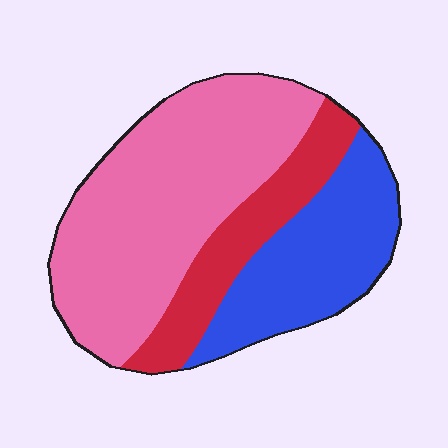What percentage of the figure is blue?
Blue takes up about one quarter (1/4) of the figure.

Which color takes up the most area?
Pink, at roughly 55%.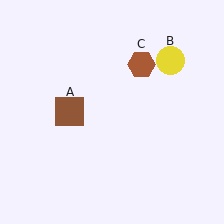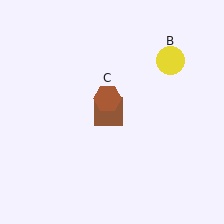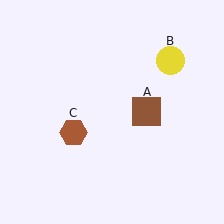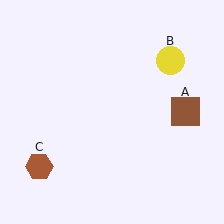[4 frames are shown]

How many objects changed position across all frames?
2 objects changed position: brown square (object A), brown hexagon (object C).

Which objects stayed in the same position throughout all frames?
Yellow circle (object B) remained stationary.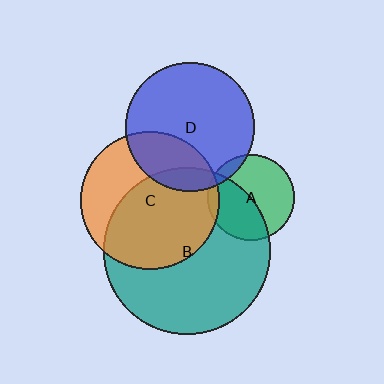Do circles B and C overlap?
Yes.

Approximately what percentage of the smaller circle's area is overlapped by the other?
Approximately 60%.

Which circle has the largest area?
Circle B (teal).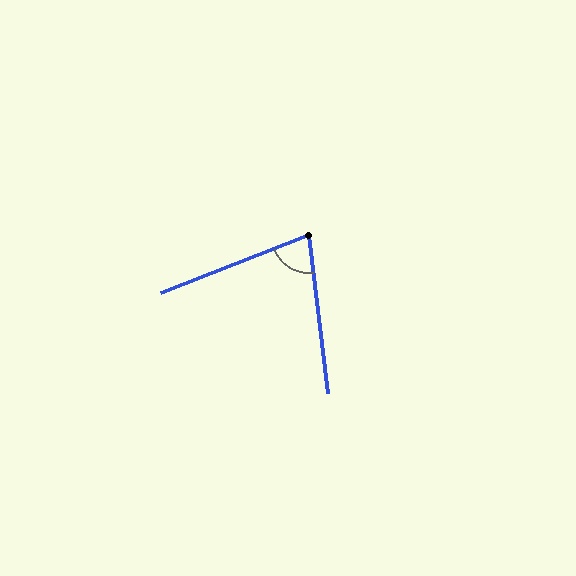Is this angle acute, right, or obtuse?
It is acute.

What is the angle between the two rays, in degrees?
Approximately 75 degrees.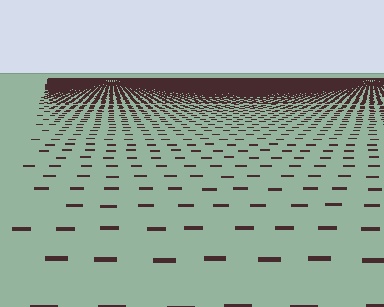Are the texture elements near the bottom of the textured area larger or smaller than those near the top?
Larger. Near the bottom, elements are closer to the viewer and appear at a bigger on-screen size.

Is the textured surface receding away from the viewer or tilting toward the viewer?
The surface is receding away from the viewer. Texture elements get smaller and denser toward the top.